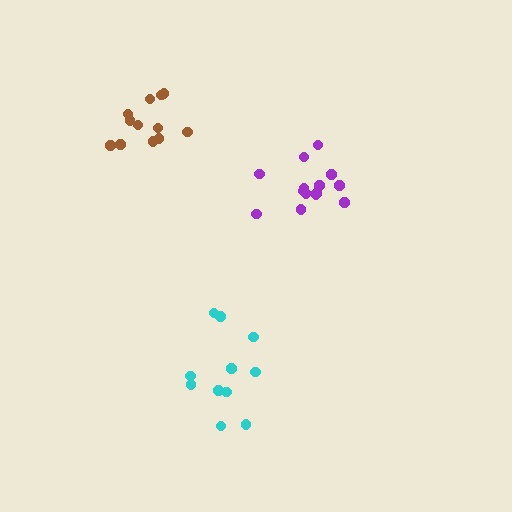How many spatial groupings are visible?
There are 3 spatial groupings.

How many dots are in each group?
Group 1: 11 dots, Group 2: 14 dots, Group 3: 12 dots (37 total).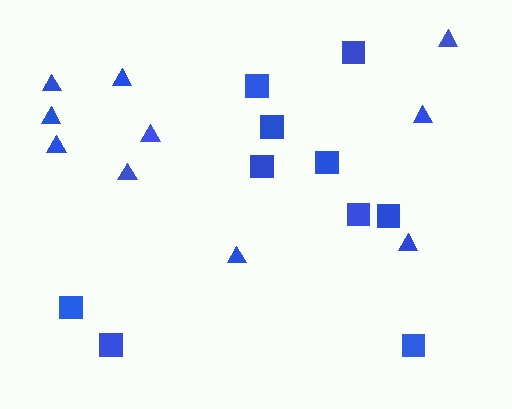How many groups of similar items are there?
There are 2 groups: one group of squares (10) and one group of triangles (10).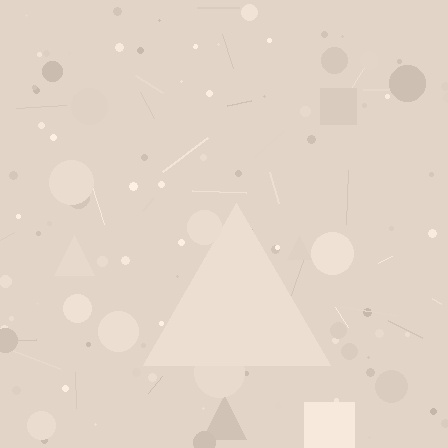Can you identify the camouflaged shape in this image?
The camouflaged shape is a triangle.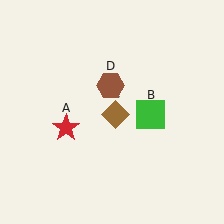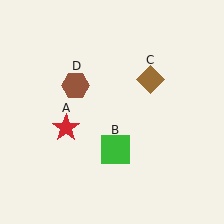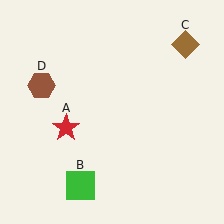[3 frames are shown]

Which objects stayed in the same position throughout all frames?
Red star (object A) remained stationary.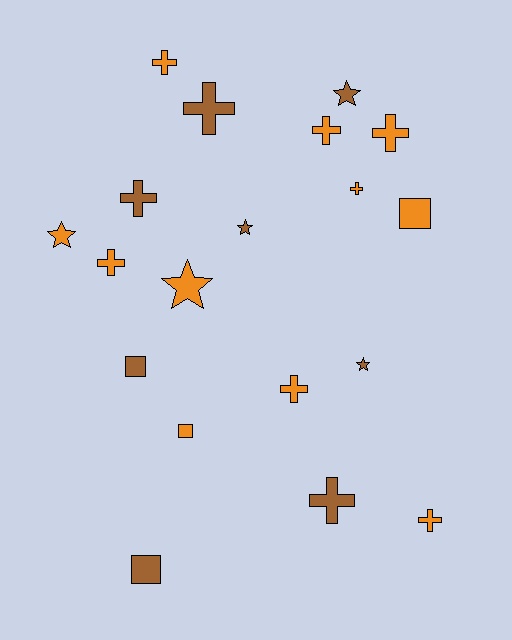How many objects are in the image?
There are 19 objects.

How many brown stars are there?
There are 3 brown stars.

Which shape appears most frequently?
Cross, with 10 objects.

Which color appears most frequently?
Orange, with 11 objects.